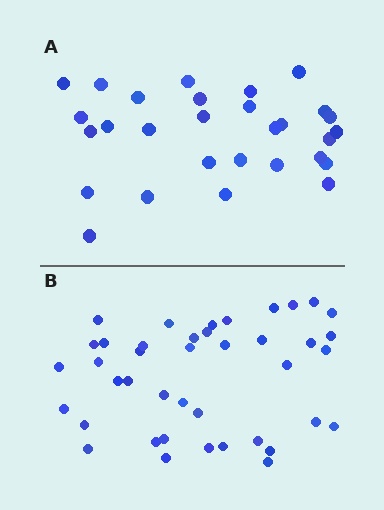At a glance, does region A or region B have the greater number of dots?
Region B (the bottom region) has more dots.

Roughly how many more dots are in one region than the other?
Region B has roughly 12 or so more dots than region A.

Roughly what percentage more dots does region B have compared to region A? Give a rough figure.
About 40% more.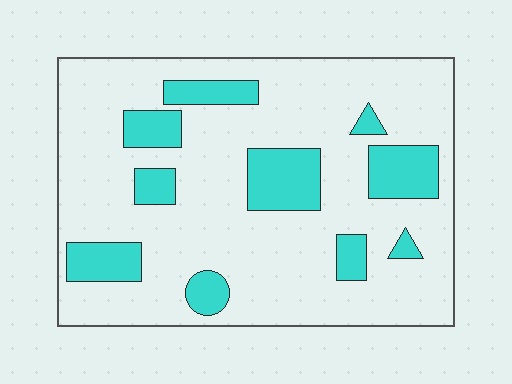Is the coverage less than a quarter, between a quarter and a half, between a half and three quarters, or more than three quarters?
Less than a quarter.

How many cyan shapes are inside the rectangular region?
10.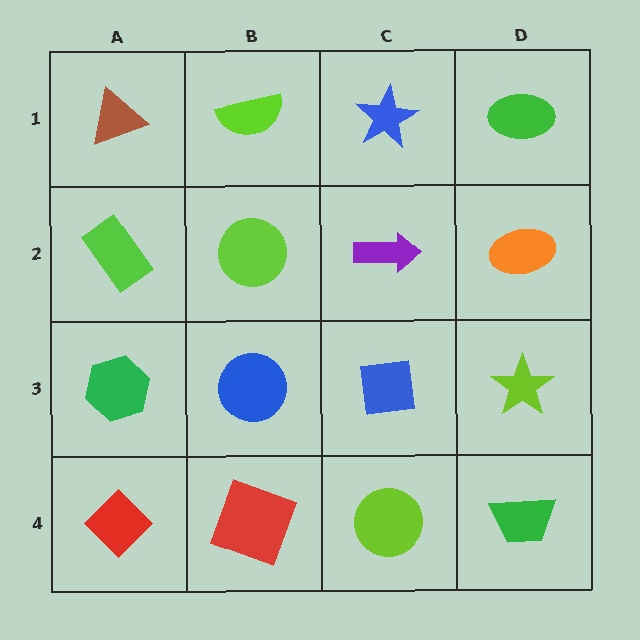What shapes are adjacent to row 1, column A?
A lime rectangle (row 2, column A), a lime semicircle (row 1, column B).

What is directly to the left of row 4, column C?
A red square.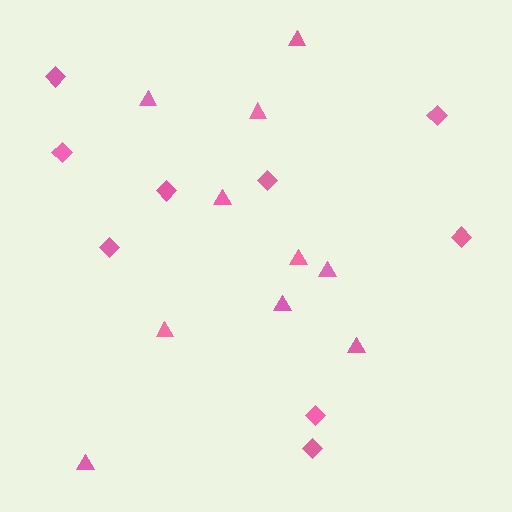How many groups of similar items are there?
There are 2 groups: one group of triangles (10) and one group of diamonds (9).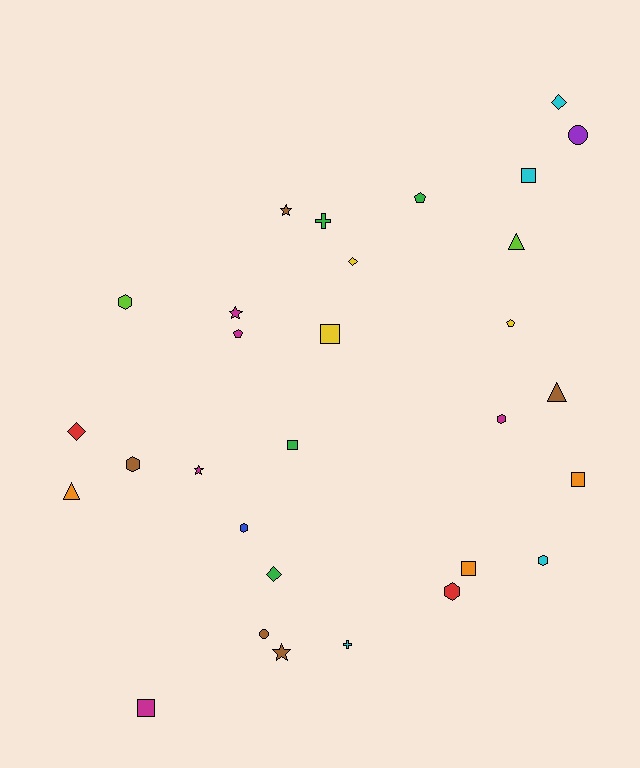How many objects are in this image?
There are 30 objects.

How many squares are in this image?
There are 6 squares.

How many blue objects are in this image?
There is 1 blue object.